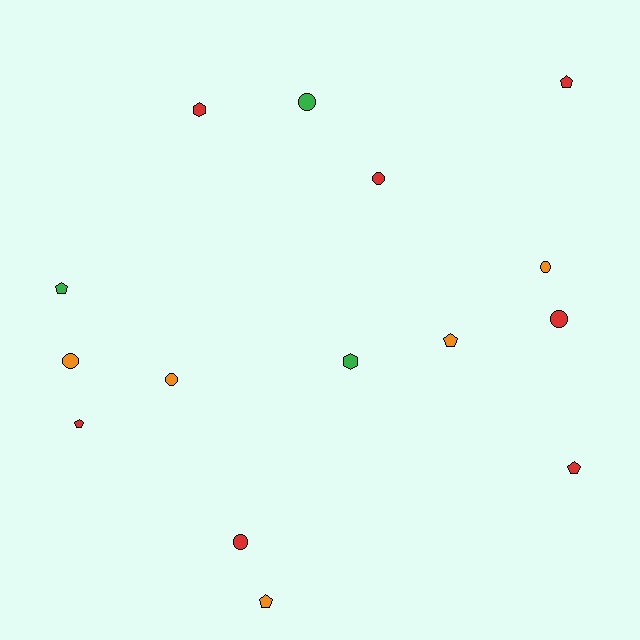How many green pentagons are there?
There is 1 green pentagon.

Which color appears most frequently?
Red, with 7 objects.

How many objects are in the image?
There are 15 objects.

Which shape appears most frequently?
Circle, with 7 objects.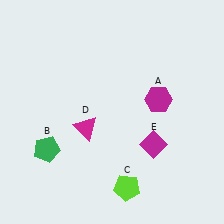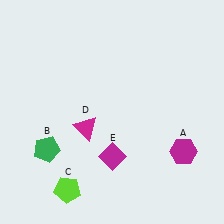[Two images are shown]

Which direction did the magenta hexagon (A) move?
The magenta hexagon (A) moved down.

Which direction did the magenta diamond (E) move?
The magenta diamond (E) moved left.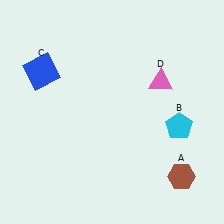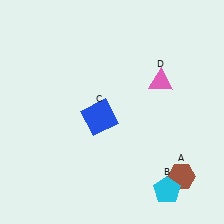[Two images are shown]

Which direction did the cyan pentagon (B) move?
The cyan pentagon (B) moved down.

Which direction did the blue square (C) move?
The blue square (C) moved right.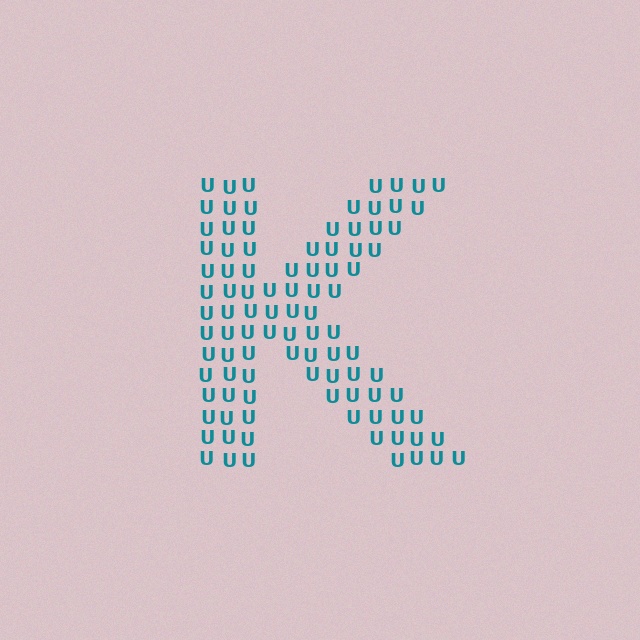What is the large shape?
The large shape is the letter K.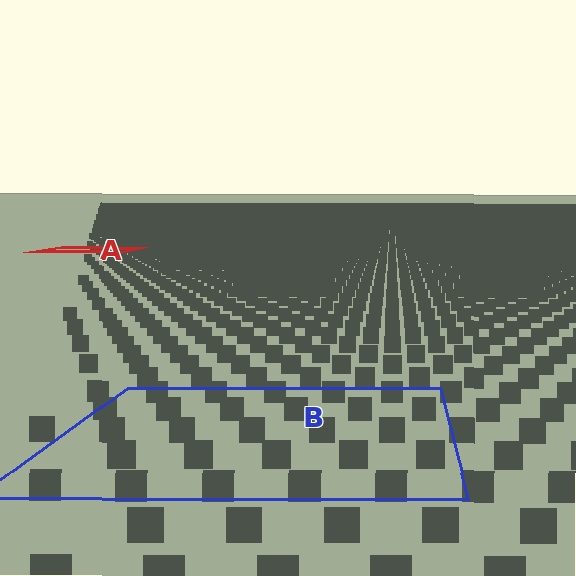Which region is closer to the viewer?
Region B is closer. The texture elements there are larger and more spread out.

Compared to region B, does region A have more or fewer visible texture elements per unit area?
Region A has more texture elements per unit area — they are packed more densely because it is farther away.